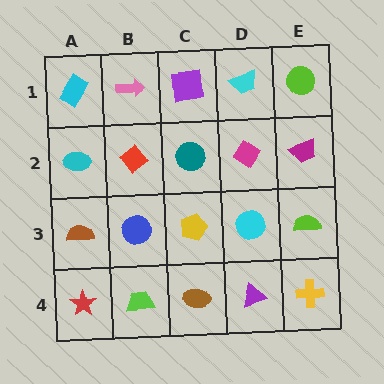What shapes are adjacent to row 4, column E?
A lime semicircle (row 3, column E), a purple triangle (row 4, column D).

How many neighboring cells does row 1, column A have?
2.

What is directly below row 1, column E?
A magenta trapezoid.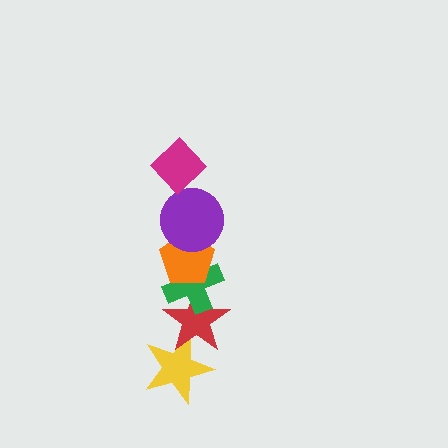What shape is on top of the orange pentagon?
The purple circle is on top of the orange pentagon.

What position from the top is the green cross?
The green cross is 4th from the top.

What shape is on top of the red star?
The green cross is on top of the red star.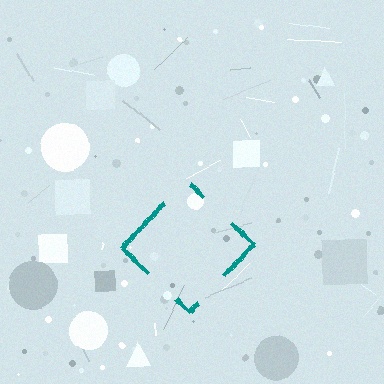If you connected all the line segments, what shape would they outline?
They would outline a diamond.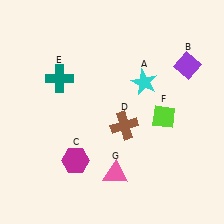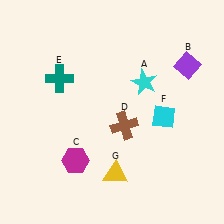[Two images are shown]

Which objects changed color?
F changed from lime to cyan. G changed from pink to yellow.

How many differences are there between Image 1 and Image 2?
There are 2 differences between the two images.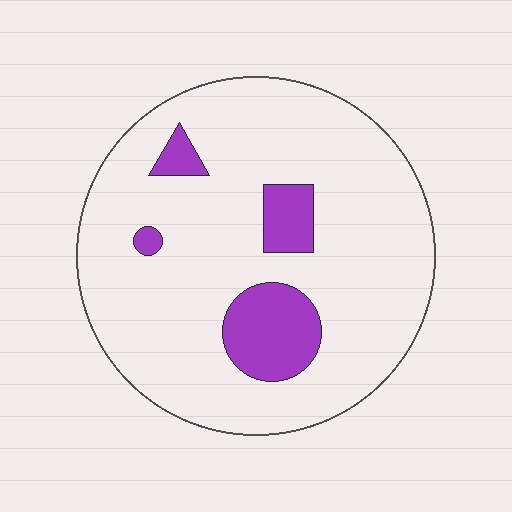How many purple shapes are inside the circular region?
4.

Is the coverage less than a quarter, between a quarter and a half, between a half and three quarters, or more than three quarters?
Less than a quarter.